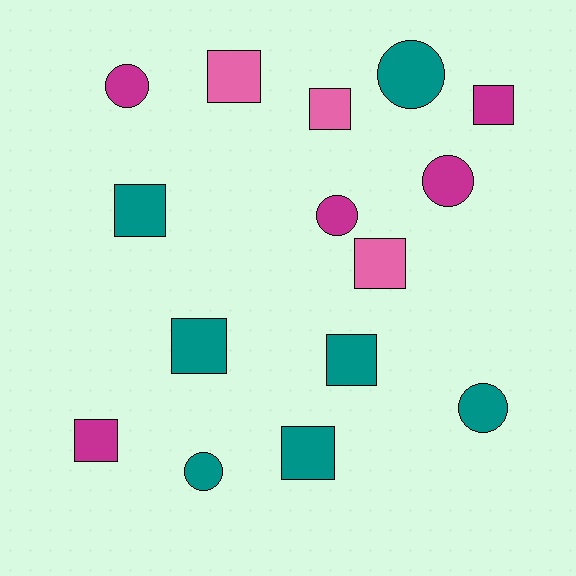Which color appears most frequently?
Teal, with 7 objects.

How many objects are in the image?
There are 15 objects.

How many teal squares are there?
There are 4 teal squares.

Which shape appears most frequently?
Square, with 9 objects.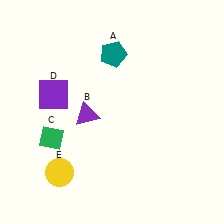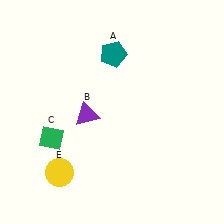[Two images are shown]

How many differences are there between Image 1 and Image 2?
There is 1 difference between the two images.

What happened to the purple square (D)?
The purple square (D) was removed in Image 2. It was in the top-left area of Image 1.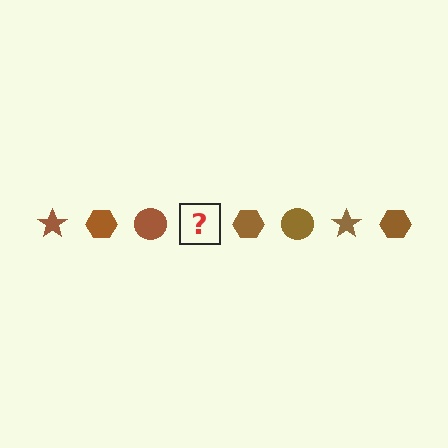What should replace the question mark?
The question mark should be replaced with a brown star.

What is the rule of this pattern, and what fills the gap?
The rule is that the pattern cycles through star, hexagon, circle shapes in brown. The gap should be filled with a brown star.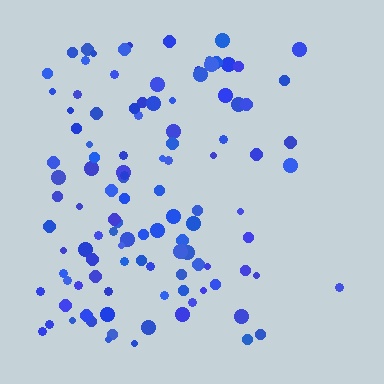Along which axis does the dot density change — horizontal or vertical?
Horizontal.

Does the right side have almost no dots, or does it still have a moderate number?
Still a moderate number, just noticeably fewer than the left.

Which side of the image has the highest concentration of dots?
The left.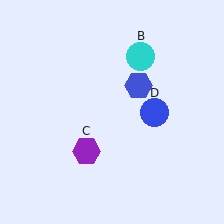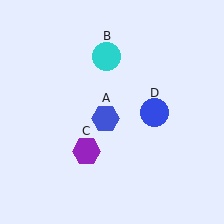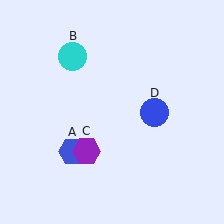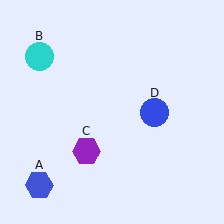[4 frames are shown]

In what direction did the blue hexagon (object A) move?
The blue hexagon (object A) moved down and to the left.